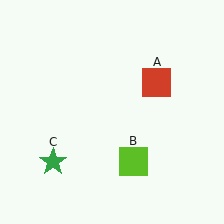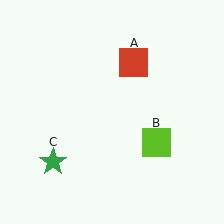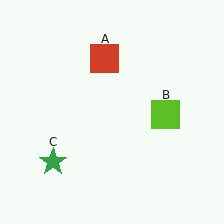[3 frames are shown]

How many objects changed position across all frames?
2 objects changed position: red square (object A), lime square (object B).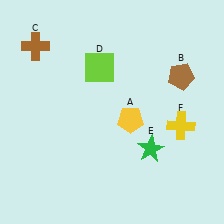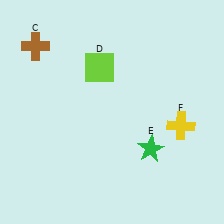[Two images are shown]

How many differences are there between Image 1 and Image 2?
There are 2 differences between the two images.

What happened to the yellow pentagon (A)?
The yellow pentagon (A) was removed in Image 2. It was in the bottom-right area of Image 1.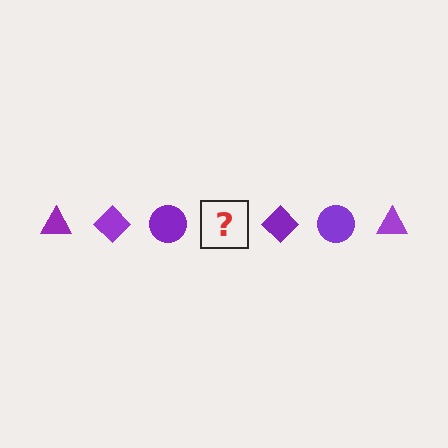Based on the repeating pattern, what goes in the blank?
The blank should be a purple triangle.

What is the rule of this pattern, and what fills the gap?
The rule is that the pattern cycles through triangle, diamond, circle shapes in purple. The gap should be filled with a purple triangle.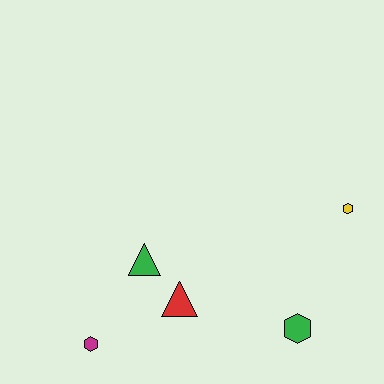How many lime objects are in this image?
There are no lime objects.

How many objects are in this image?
There are 5 objects.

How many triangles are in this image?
There are 2 triangles.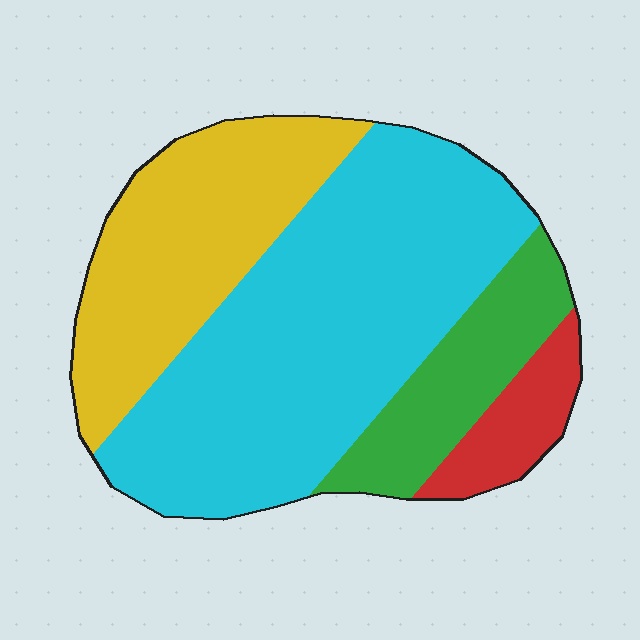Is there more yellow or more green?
Yellow.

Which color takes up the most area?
Cyan, at roughly 50%.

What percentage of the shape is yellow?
Yellow covers around 25% of the shape.